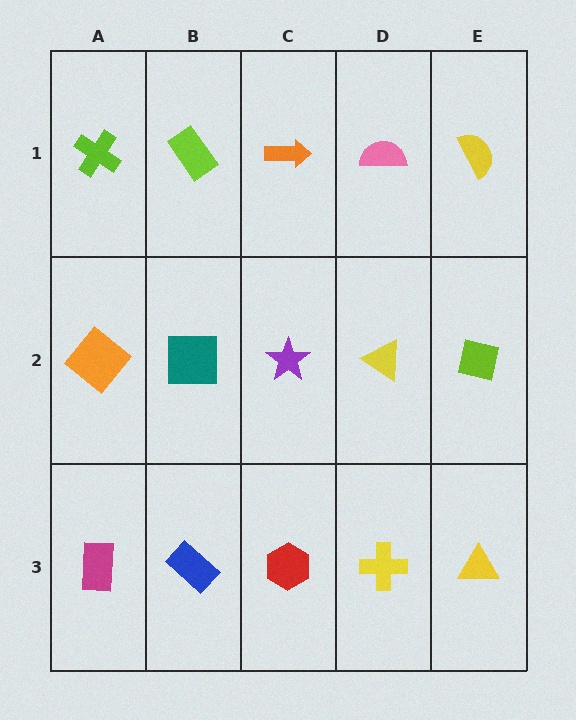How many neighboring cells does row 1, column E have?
2.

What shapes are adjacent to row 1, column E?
A lime square (row 2, column E), a pink semicircle (row 1, column D).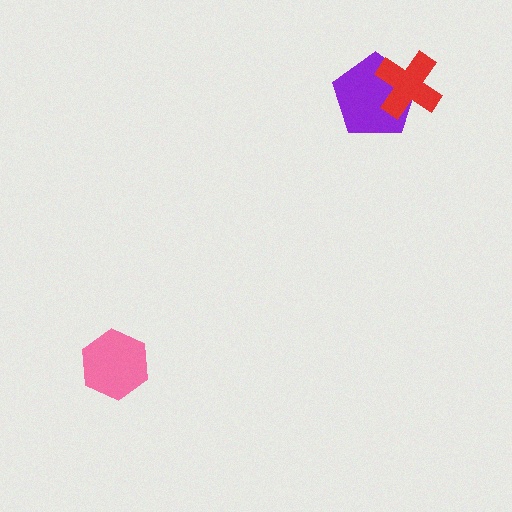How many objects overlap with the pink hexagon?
0 objects overlap with the pink hexagon.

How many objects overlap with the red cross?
1 object overlaps with the red cross.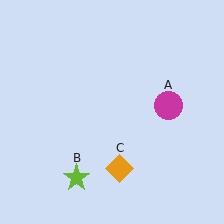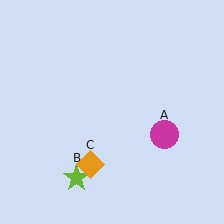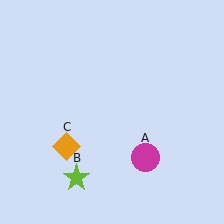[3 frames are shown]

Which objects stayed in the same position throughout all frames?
Lime star (object B) remained stationary.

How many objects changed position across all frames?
2 objects changed position: magenta circle (object A), orange diamond (object C).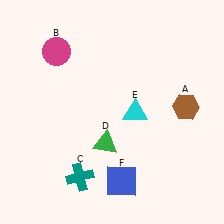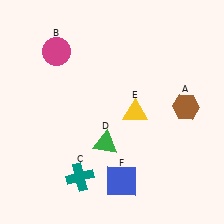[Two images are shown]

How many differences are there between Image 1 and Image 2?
There is 1 difference between the two images.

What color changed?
The triangle (E) changed from cyan in Image 1 to yellow in Image 2.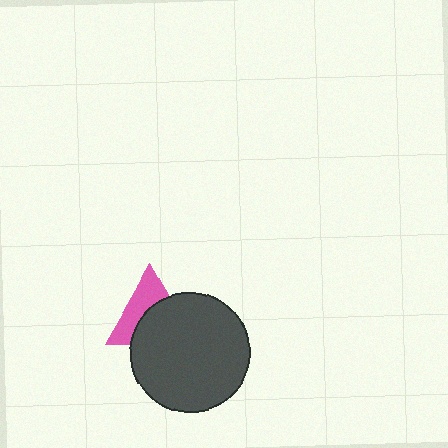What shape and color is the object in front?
The object in front is a dark gray circle.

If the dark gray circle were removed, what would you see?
You would see the complete pink triangle.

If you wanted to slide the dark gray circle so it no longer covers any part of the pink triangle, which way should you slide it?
Slide it down — that is the most direct way to separate the two shapes.